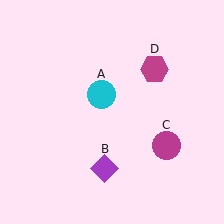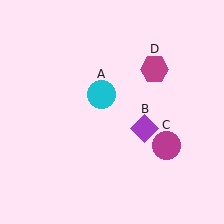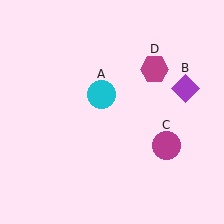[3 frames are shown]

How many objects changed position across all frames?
1 object changed position: purple diamond (object B).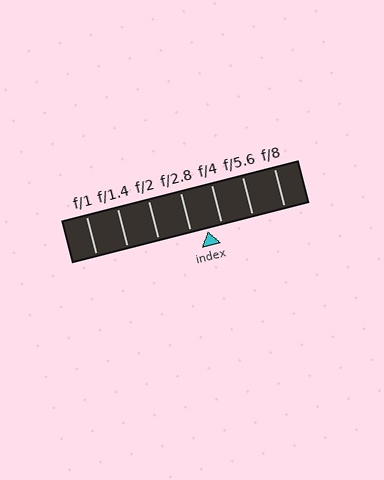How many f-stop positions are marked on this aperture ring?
There are 7 f-stop positions marked.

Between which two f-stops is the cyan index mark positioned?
The index mark is between f/2.8 and f/4.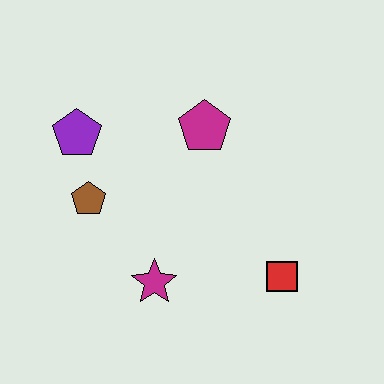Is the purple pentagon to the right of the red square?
No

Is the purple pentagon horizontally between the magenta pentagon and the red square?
No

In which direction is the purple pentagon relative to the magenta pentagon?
The purple pentagon is to the left of the magenta pentagon.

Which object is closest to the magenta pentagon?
The purple pentagon is closest to the magenta pentagon.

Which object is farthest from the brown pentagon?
The red square is farthest from the brown pentagon.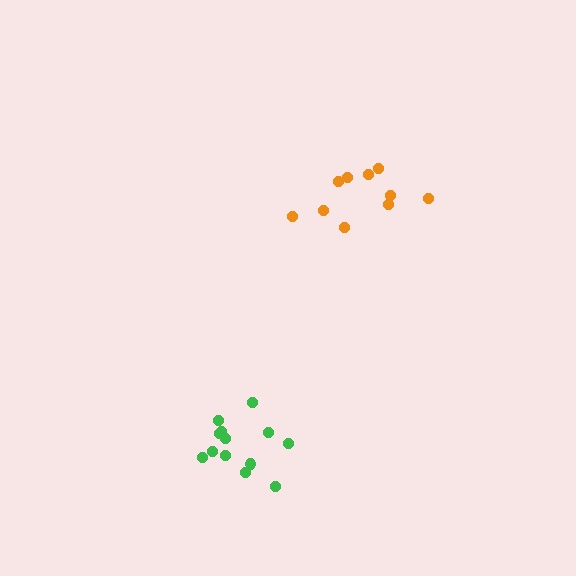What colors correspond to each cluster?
The clusters are colored: orange, green.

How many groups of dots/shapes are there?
There are 2 groups.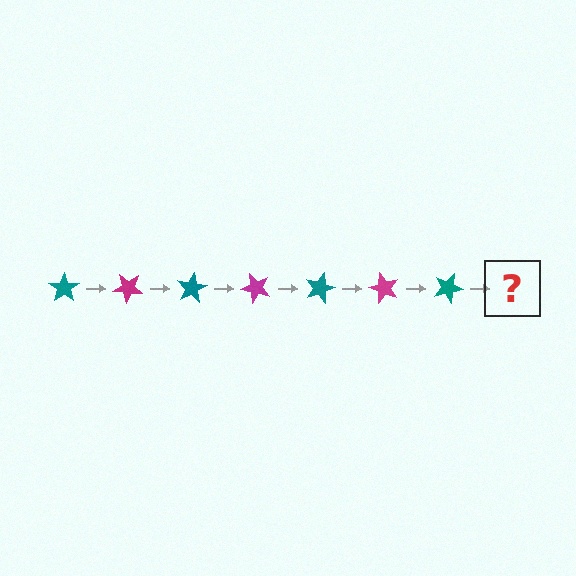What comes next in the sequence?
The next element should be a magenta star, rotated 280 degrees from the start.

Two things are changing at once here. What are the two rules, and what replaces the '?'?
The two rules are that it rotates 40 degrees each step and the color cycles through teal and magenta. The '?' should be a magenta star, rotated 280 degrees from the start.